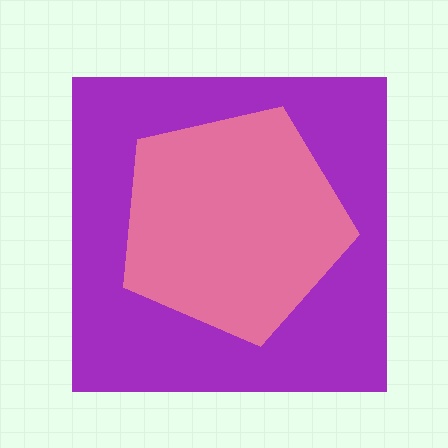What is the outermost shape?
The purple square.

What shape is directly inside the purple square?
The pink pentagon.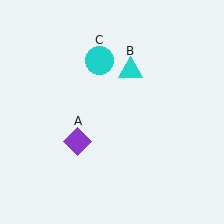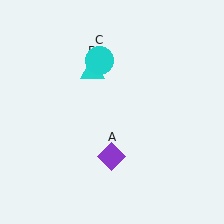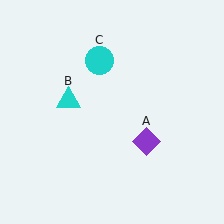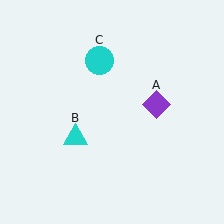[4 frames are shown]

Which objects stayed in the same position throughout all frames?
Cyan circle (object C) remained stationary.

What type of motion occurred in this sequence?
The purple diamond (object A), cyan triangle (object B) rotated counterclockwise around the center of the scene.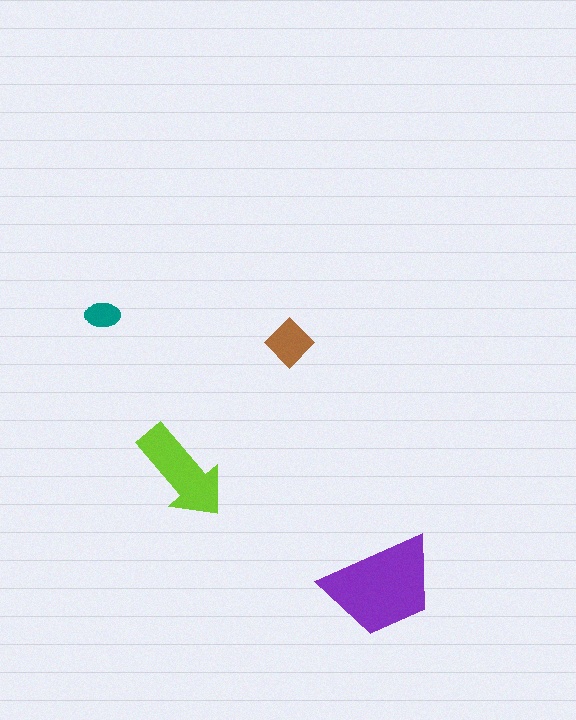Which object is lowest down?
The purple trapezoid is bottommost.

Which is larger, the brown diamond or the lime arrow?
The lime arrow.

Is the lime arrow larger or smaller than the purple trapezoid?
Smaller.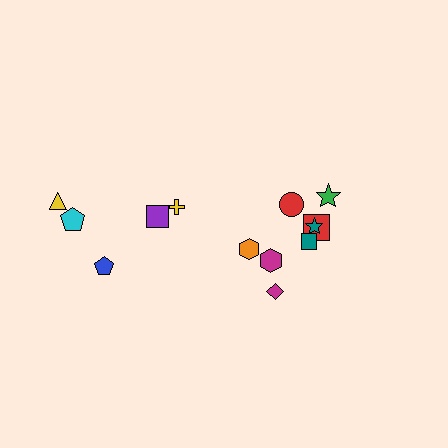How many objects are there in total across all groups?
There are 13 objects.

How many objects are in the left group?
There are 5 objects.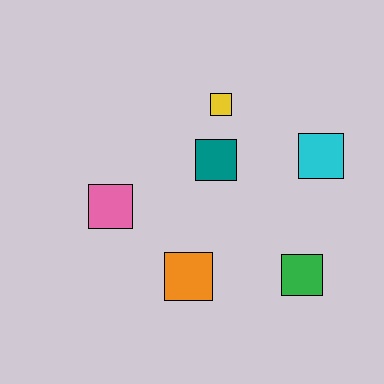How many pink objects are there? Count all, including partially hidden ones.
There is 1 pink object.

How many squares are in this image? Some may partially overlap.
There are 6 squares.